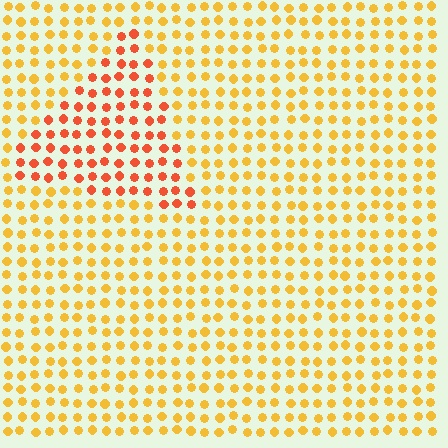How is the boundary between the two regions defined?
The boundary is defined purely by a slight shift in hue (about 34 degrees). Spacing, size, and orientation are identical on both sides.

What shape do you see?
I see a triangle.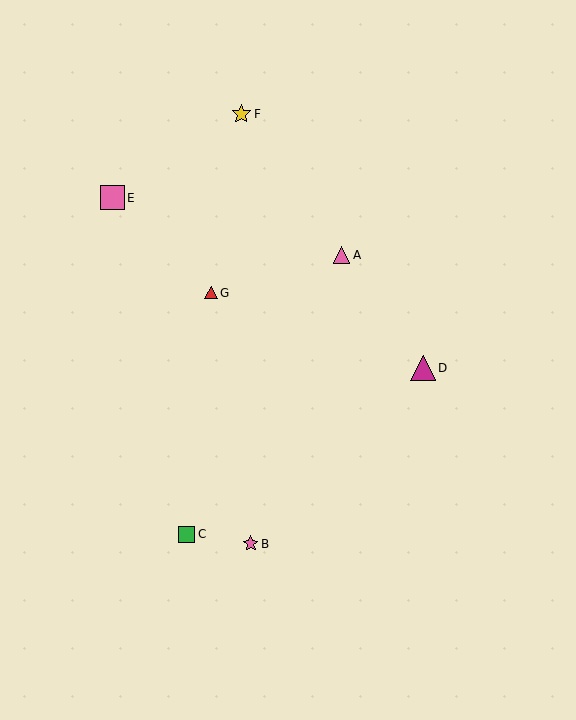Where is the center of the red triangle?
The center of the red triangle is at (211, 293).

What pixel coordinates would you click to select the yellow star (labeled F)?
Click at (241, 114) to select the yellow star F.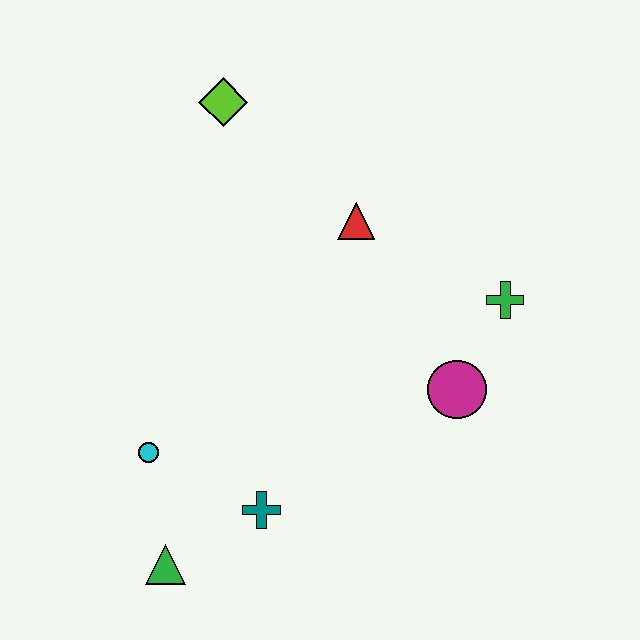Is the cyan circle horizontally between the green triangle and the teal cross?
No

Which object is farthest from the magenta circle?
The lime diamond is farthest from the magenta circle.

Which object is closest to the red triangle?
The green cross is closest to the red triangle.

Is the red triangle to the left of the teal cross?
No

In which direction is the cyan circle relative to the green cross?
The cyan circle is to the left of the green cross.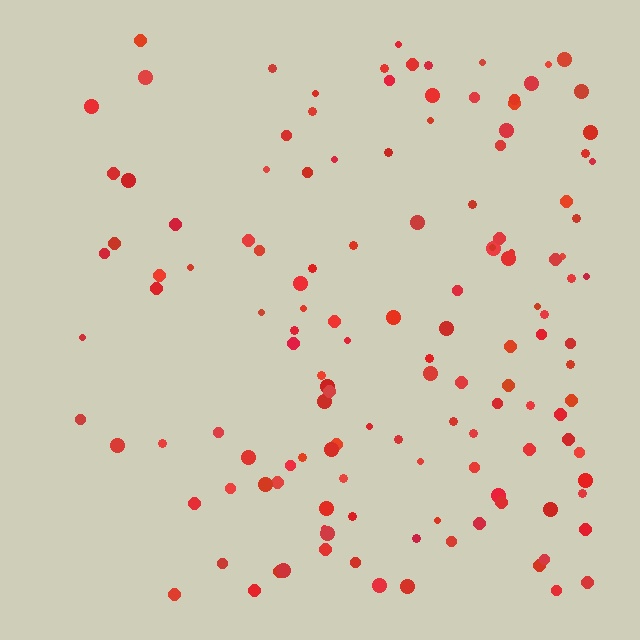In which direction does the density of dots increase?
From left to right, with the right side densest.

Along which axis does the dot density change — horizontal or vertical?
Horizontal.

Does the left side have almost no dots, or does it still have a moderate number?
Still a moderate number, just noticeably fewer than the right.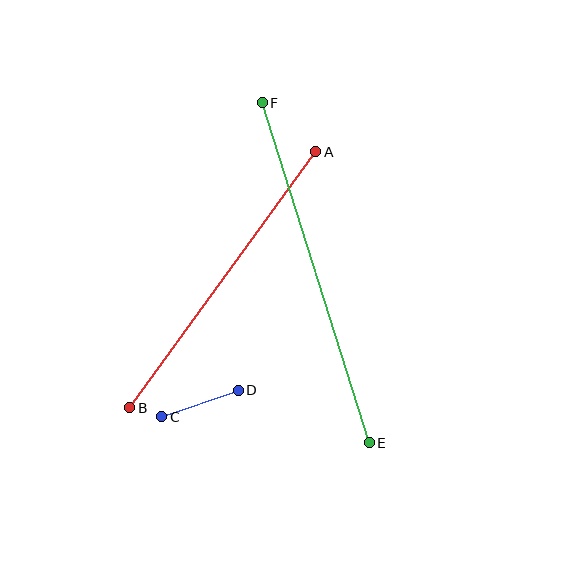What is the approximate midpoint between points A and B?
The midpoint is at approximately (223, 280) pixels.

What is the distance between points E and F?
The distance is approximately 356 pixels.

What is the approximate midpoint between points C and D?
The midpoint is at approximately (200, 403) pixels.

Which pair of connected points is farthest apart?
Points E and F are farthest apart.